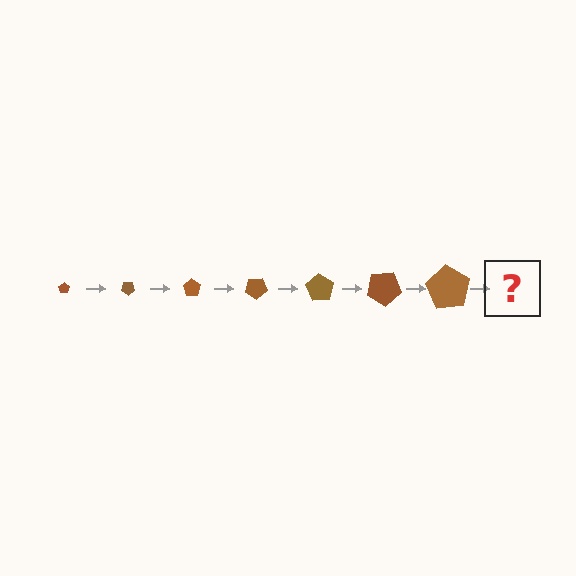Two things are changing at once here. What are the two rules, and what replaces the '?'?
The two rules are that the pentagon grows larger each step and it rotates 35 degrees each step. The '?' should be a pentagon, larger than the previous one and rotated 245 degrees from the start.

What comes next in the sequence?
The next element should be a pentagon, larger than the previous one and rotated 245 degrees from the start.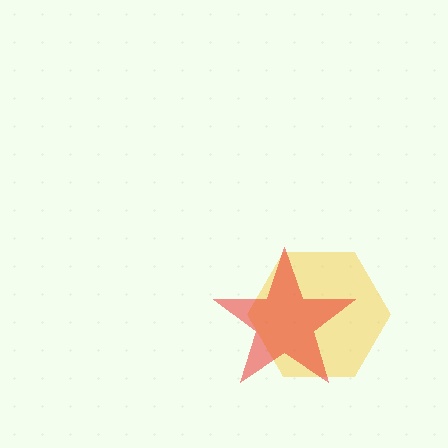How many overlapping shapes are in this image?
There are 2 overlapping shapes in the image.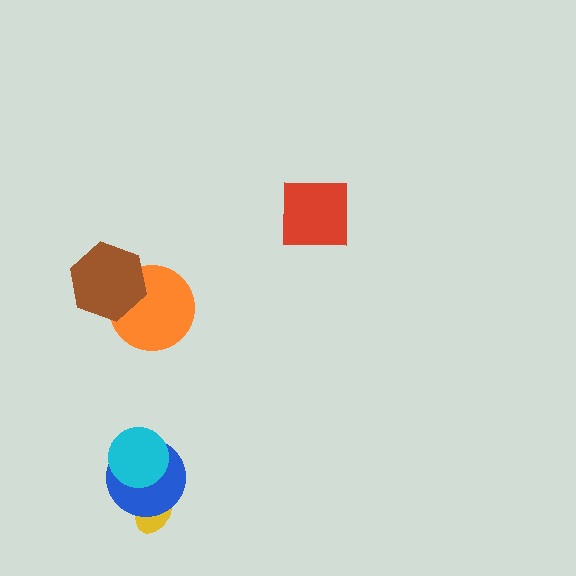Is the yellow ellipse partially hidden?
Yes, it is partially covered by another shape.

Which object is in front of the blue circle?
The cyan circle is in front of the blue circle.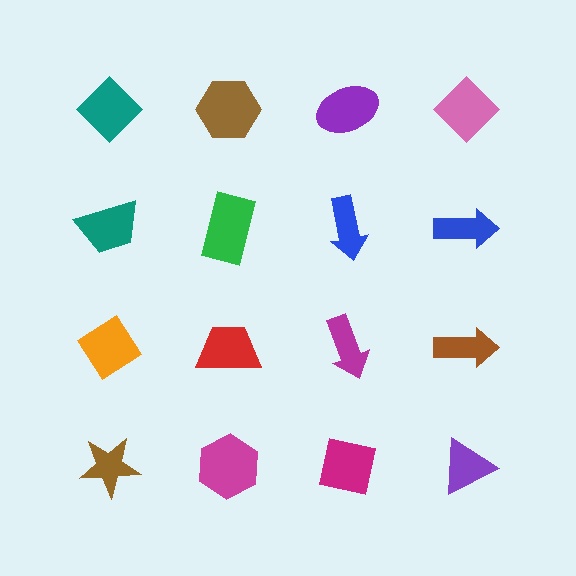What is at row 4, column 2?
A magenta hexagon.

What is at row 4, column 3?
A magenta square.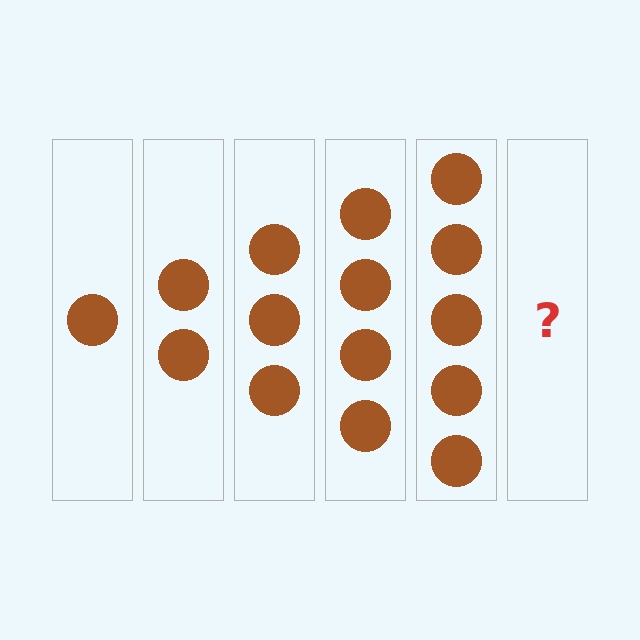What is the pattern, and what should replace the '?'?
The pattern is that each step adds one more circle. The '?' should be 6 circles.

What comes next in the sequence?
The next element should be 6 circles.